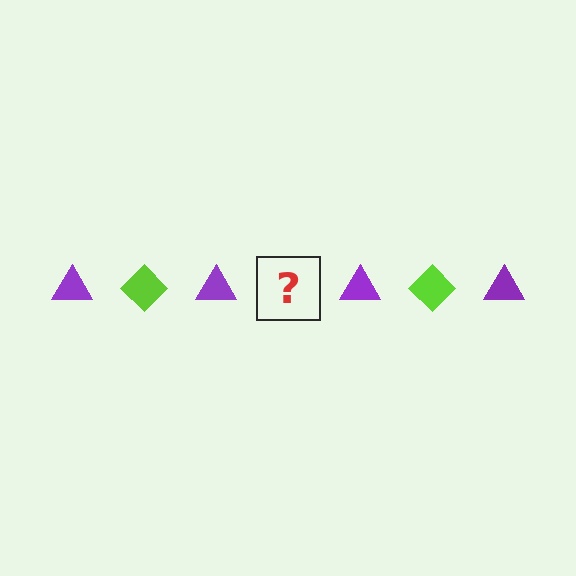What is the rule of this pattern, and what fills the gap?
The rule is that the pattern alternates between purple triangle and lime diamond. The gap should be filled with a lime diamond.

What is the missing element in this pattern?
The missing element is a lime diamond.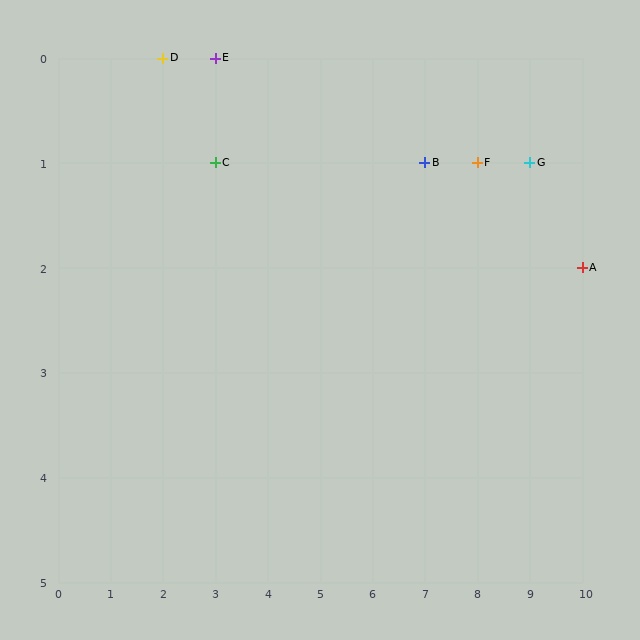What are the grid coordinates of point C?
Point C is at grid coordinates (3, 1).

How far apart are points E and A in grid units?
Points E and A are 7 columns and 2 rows apart (about 7.3 grid units diagonally).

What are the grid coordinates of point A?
Point A is at grid coordinates (10, 2).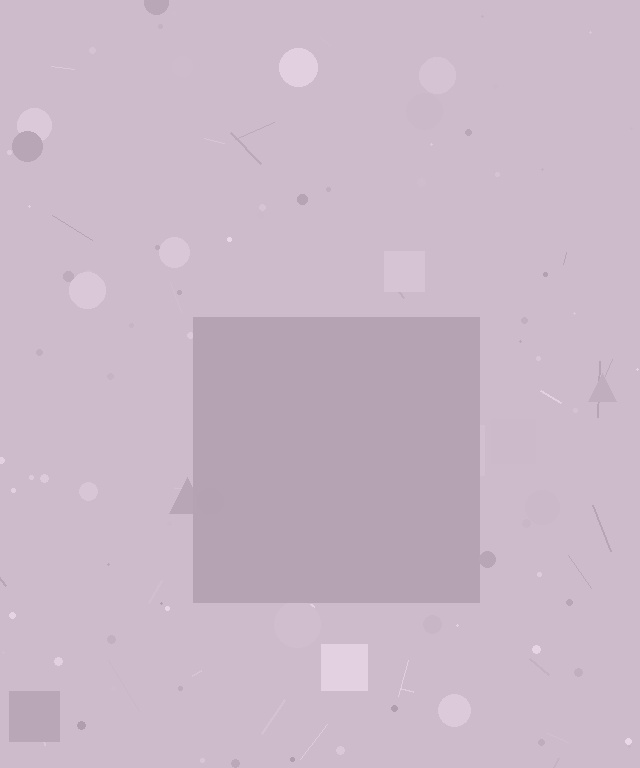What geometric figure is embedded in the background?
A square is embedded in the background.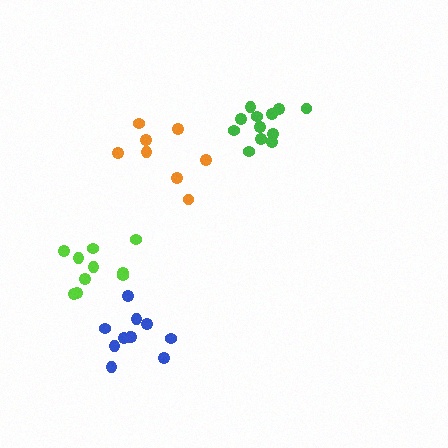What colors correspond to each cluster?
The clusters are colored: blue, green, orange, lime.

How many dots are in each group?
Group 1: 11 dots, Group 2: 12 dots, Group 3: 8 dots, Group 4: 10 dots (41 total).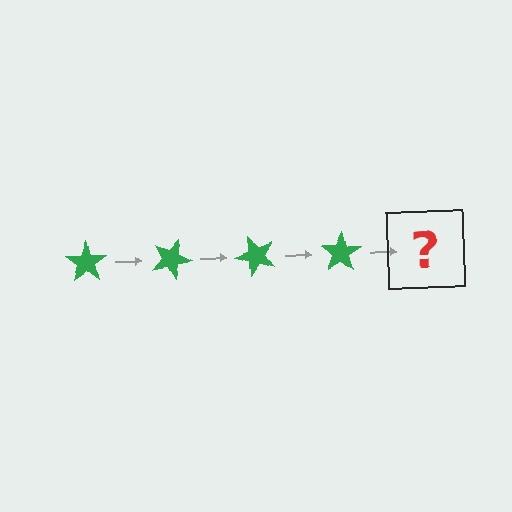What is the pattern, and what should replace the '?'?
The pattern is that the star rotates 25 degrees each step. The '?' should be a green star rotated 100 degrees.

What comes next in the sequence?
The next element should be a green star rotated 100 degrees.